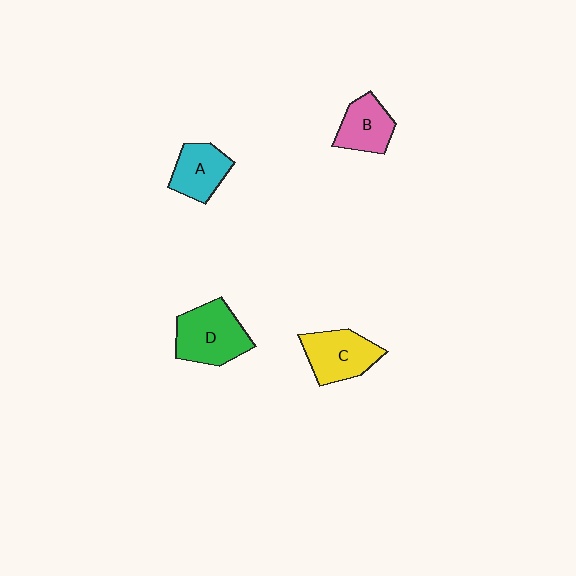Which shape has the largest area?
Shape D (green).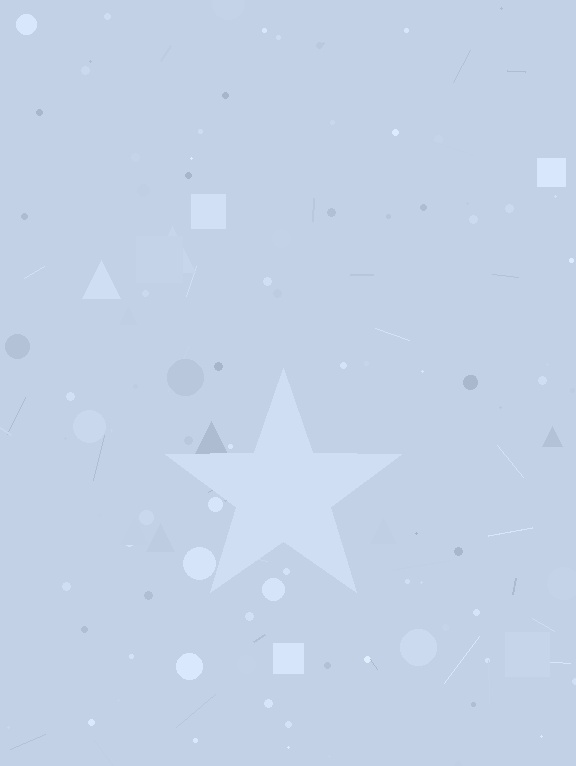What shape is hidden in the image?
A star is hidden in the image.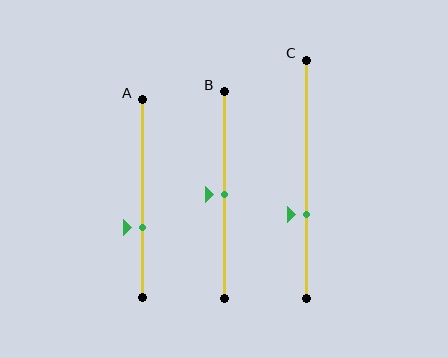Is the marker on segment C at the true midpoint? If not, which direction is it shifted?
No, the marker on segment C is shifted downward by about 15% of the segment length.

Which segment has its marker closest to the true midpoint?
Segment B has its marker closest to the true midpoint.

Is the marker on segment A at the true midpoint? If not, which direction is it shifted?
No, the marker on segment A is shifted downward by about 15% of the segment length.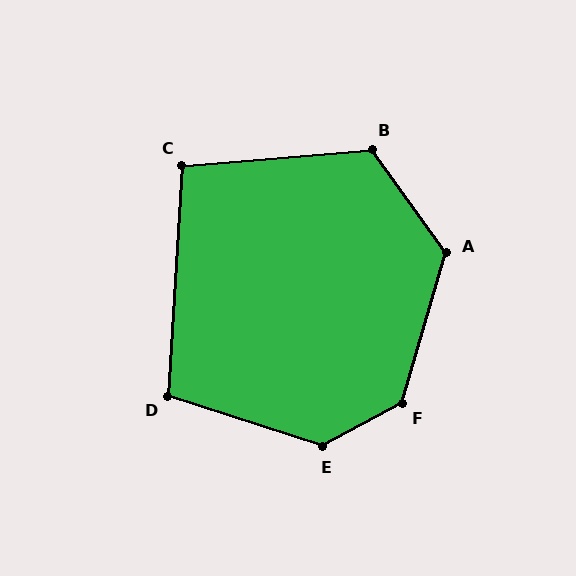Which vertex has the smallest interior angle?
C, at approximately 98 degrees.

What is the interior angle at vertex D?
Approximately 104 degrees (obtuse).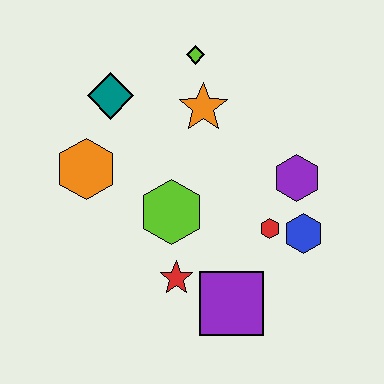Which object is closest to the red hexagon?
The blue hexagon is closest to the red hexagon.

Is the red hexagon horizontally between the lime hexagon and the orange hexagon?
No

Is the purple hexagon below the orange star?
Yes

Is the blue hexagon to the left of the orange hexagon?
No